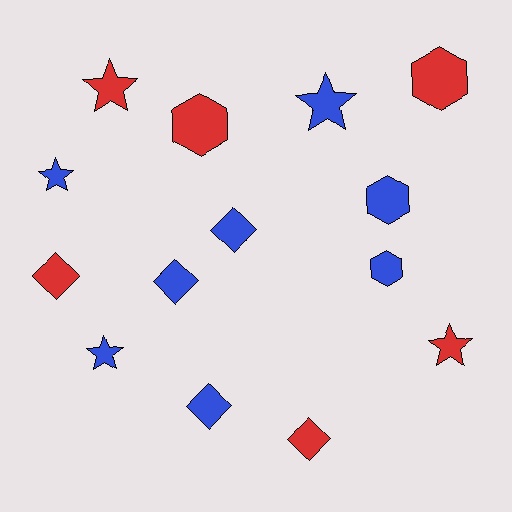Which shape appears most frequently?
Star, with 5 objects.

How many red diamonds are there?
There are 2 red diamonds.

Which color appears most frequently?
Blue, with 8 objects.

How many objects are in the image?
There are 14 objects.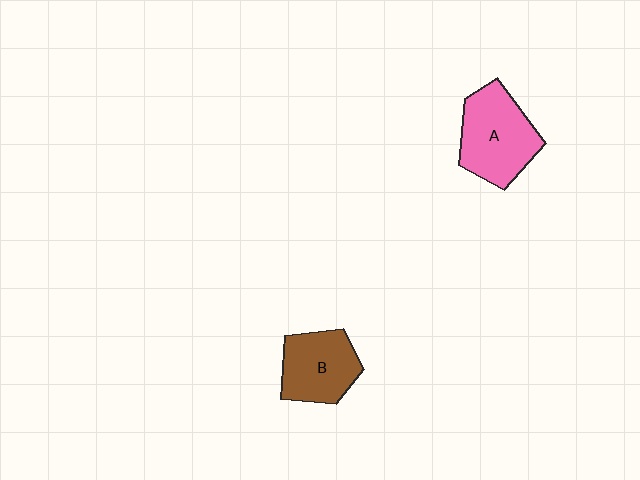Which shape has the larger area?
Shape A (pink).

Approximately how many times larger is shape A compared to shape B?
Approximately 1.2 times.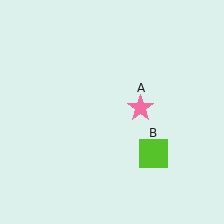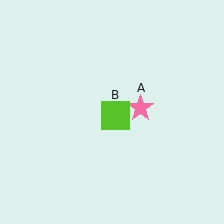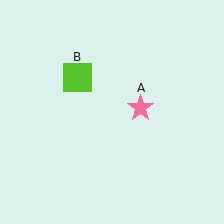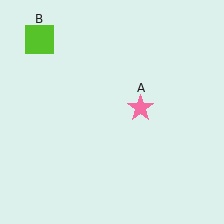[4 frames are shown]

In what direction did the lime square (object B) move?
The lime square (object B) moved up and to the left.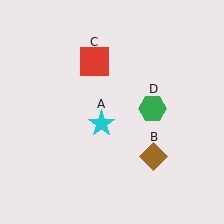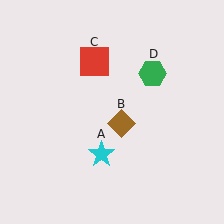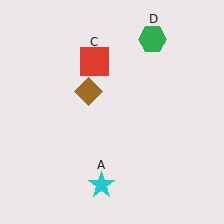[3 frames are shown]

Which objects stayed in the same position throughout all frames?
Red square (object C) remained stationary.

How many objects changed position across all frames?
3 objects changed position: cyan star (object A), brown diamond (object B), green hexagon (object D).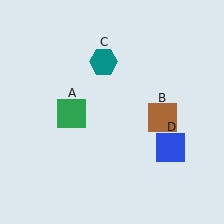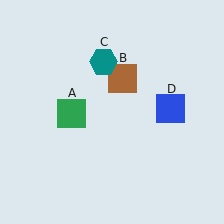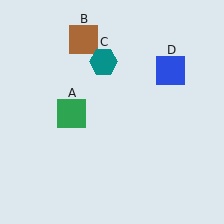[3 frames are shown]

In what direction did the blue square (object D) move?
The blue square (object D) moved up.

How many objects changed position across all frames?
2 objects changed position: brown square (object B), blue square (object D).